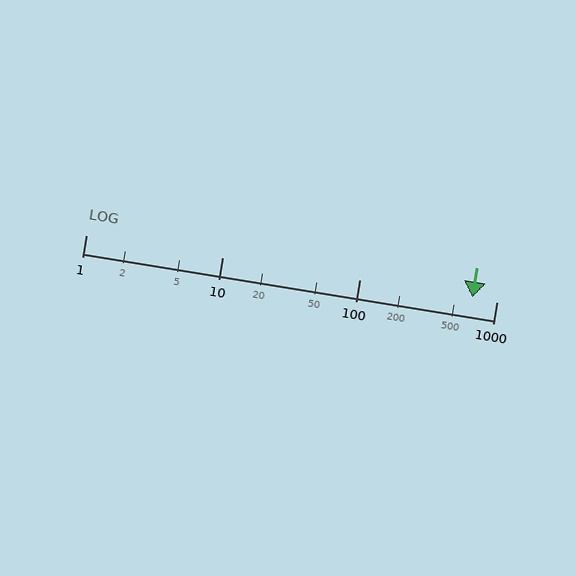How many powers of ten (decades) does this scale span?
The scale spans 3 decades, from 1 to 1000.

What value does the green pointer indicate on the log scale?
The pointer indicates approximately 670.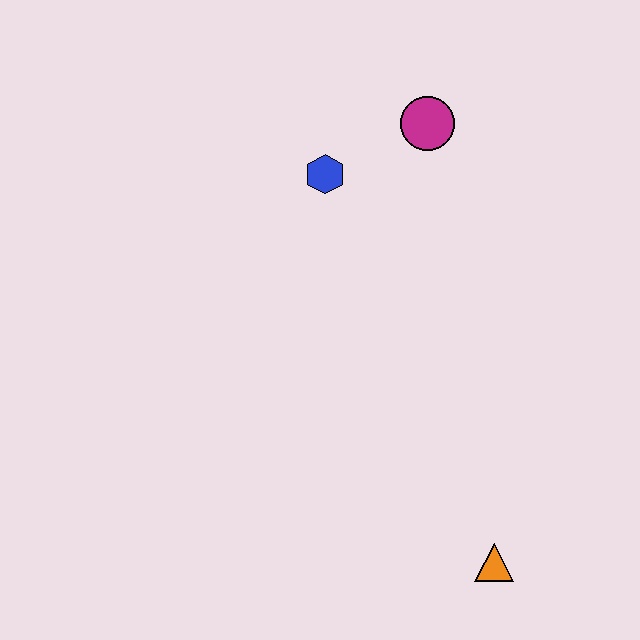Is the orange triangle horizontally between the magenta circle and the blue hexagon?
No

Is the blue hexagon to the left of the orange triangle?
Yes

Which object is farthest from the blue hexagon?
The orange triangle is farthest from the blue hexagon.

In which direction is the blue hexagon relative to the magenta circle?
The blue hexagon is to the left of the magenta circle.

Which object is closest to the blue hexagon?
The magenta circle is closest to the blue hexagon.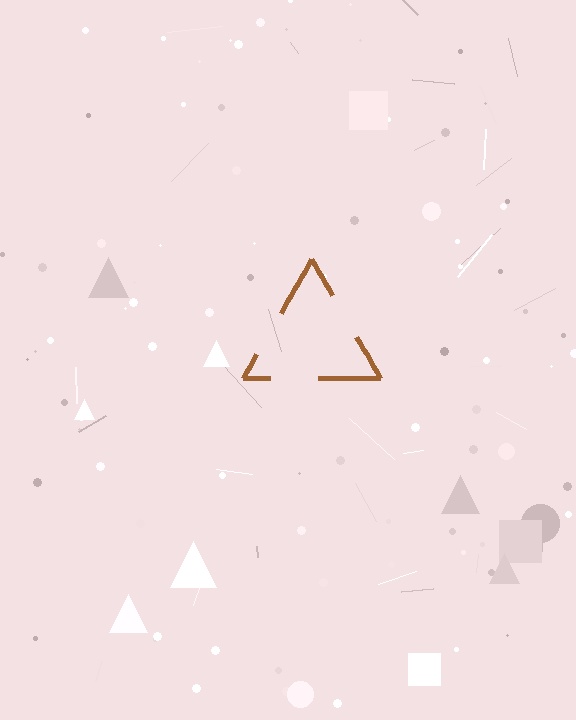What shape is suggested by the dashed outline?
The dashed outline suggests a triangle.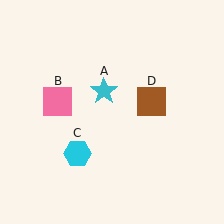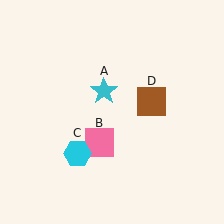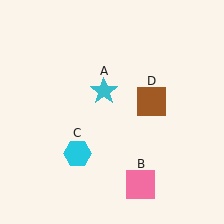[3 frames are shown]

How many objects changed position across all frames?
1 object changed position: pink square (object B).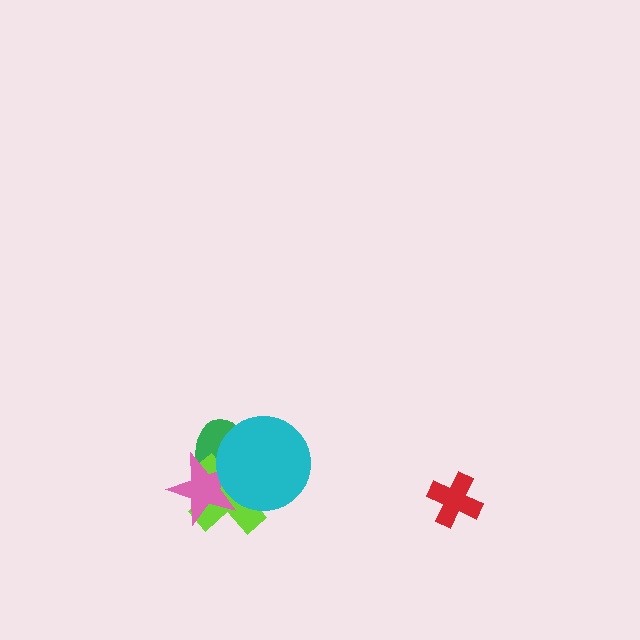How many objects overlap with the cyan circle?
3 objects overlap with the cyan circle.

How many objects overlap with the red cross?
0 objects overlap with the red cross.